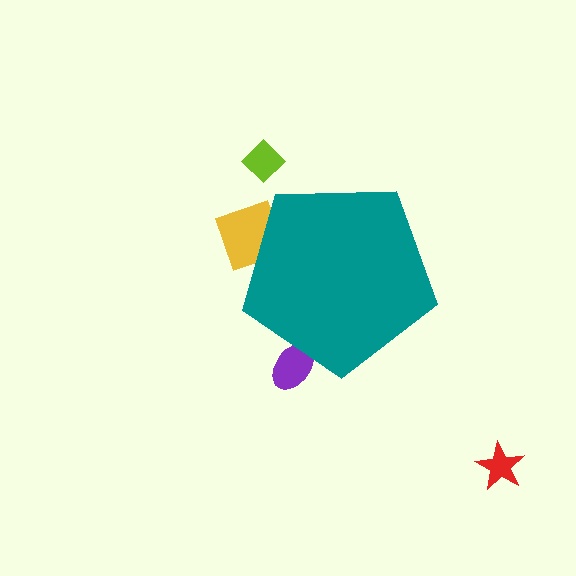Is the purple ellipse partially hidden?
Yes, the purple ellipse is partially hidden behind the teal pentagon.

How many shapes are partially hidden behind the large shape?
2 shapes are partially hidden.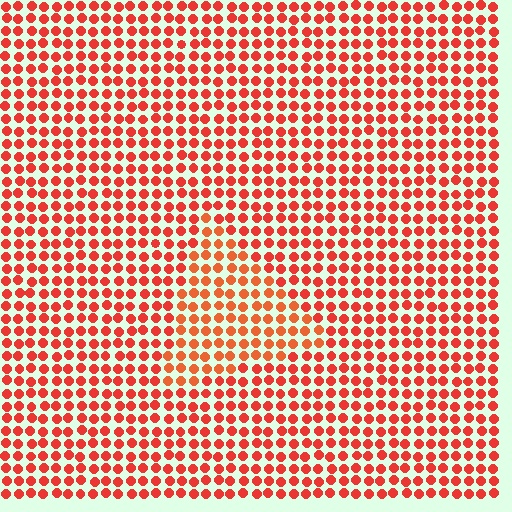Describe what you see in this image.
The image is filled with small red elements in a uniform arrangement. A triangle-shaped region is visible where the elements are tinted to a slightly different hue, forming a subtle color boundary.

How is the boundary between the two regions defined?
The boundary is defined purely by a slight shift in hue (about 15 degrees). Spacing, size, and orientation are identical on both sides.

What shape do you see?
I see a triangle.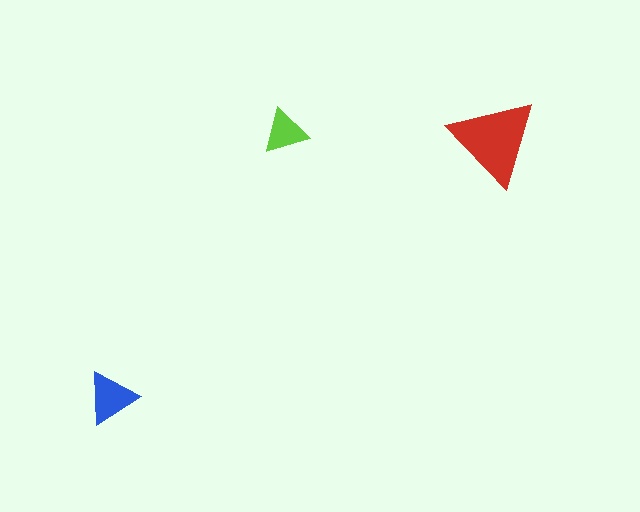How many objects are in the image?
There are 3 objects in the image.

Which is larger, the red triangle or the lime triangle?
The red one.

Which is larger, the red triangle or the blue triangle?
The red one.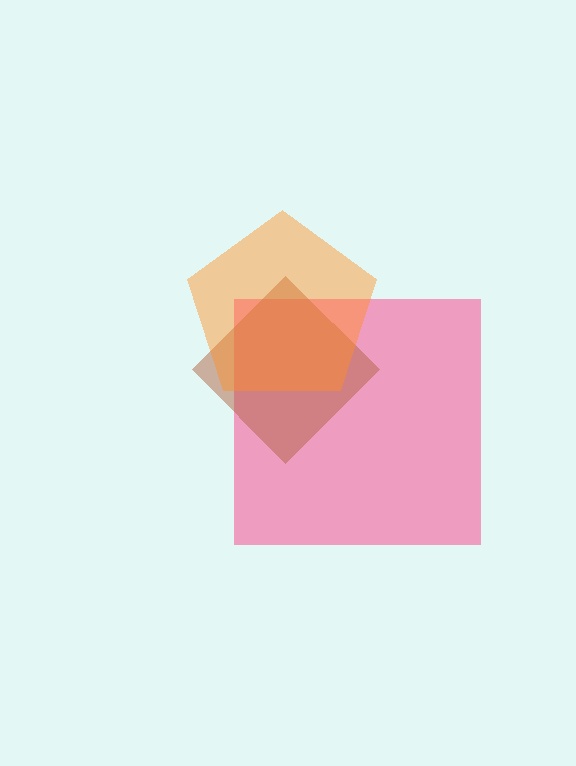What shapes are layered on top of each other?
The layered shapes are: a pink square, a brown diamond, an orange pentagon.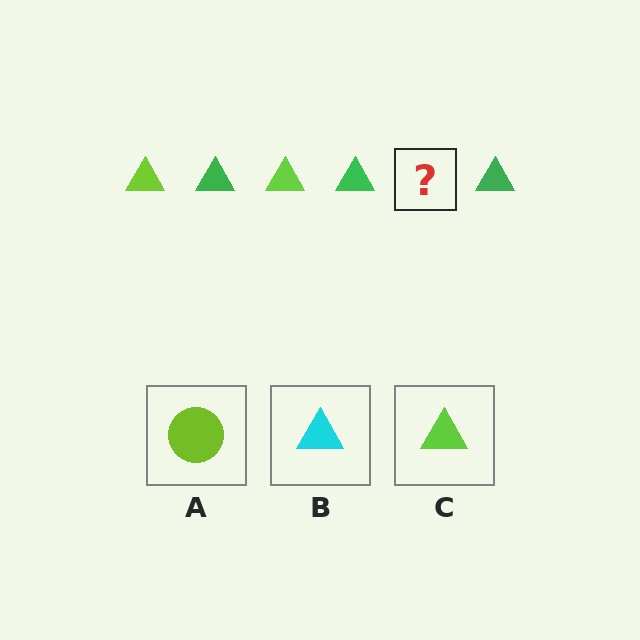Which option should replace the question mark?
Option C.